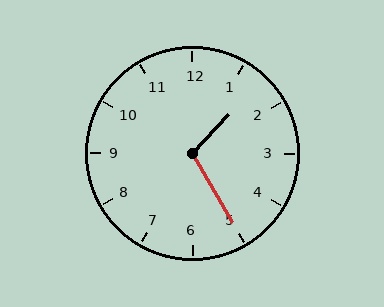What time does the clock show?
1:25.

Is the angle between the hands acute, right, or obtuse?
It is obtuse.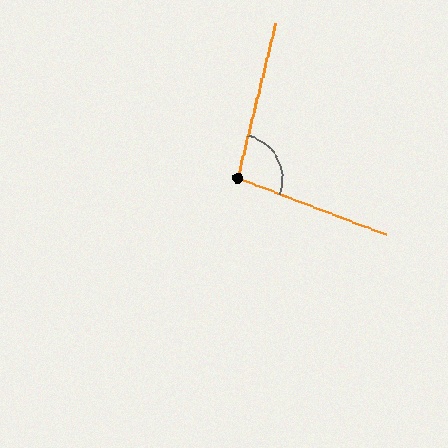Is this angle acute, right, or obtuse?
It is obtuse.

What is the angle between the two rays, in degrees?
Approximately 97 degrees.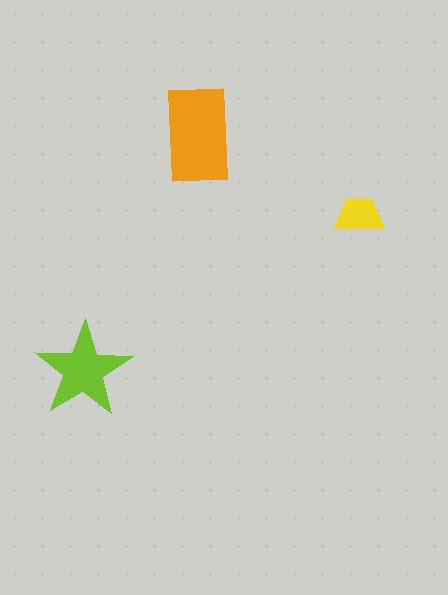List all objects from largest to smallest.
The orange rectangle, the lime star, the yellow trapezoid.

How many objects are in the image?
There are 3 objects in the image.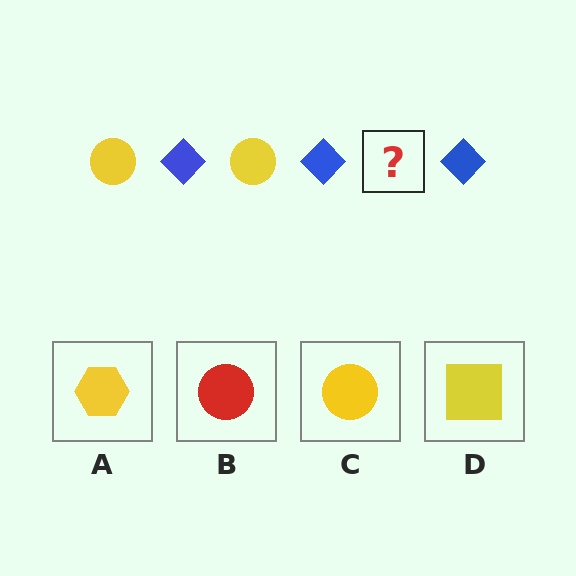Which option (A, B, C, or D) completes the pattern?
C.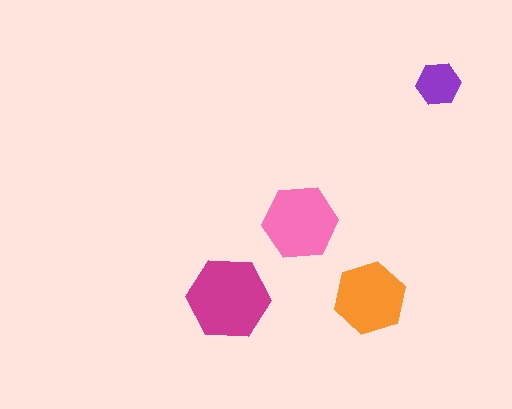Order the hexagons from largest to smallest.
the magenta one, the pink one, the orange one, the purple one.